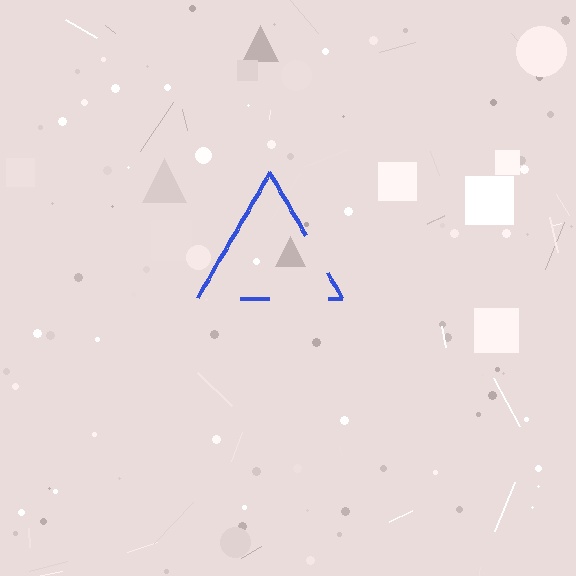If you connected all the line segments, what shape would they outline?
They would outline a triangle.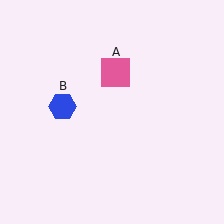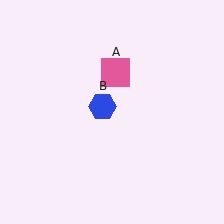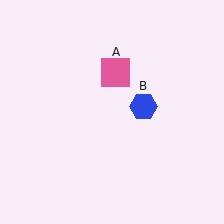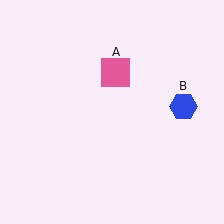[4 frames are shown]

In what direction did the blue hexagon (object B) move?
The blue hexagon (object B) moved right.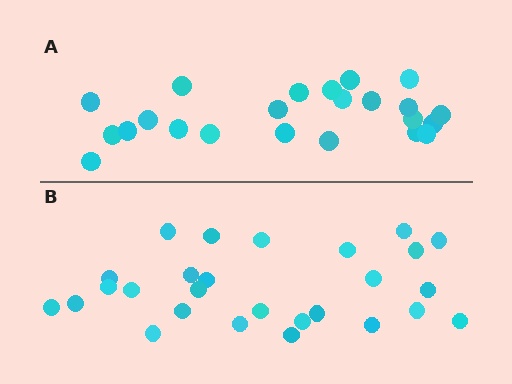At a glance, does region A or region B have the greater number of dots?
Region B (the bottom region) has more dots.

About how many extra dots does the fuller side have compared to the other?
Region B has about 4 more dots than region A.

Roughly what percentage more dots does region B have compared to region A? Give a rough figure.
About 15% more.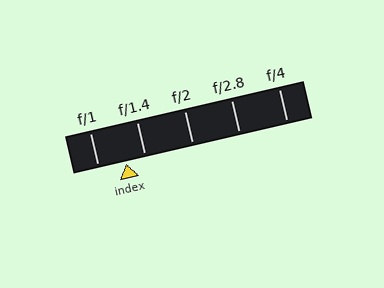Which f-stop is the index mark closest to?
The index mark is closest to f/1.4.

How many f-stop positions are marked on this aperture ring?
There are 5 f-stop positions marked.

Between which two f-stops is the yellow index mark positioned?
The index mark is between f/1 and f/1.4.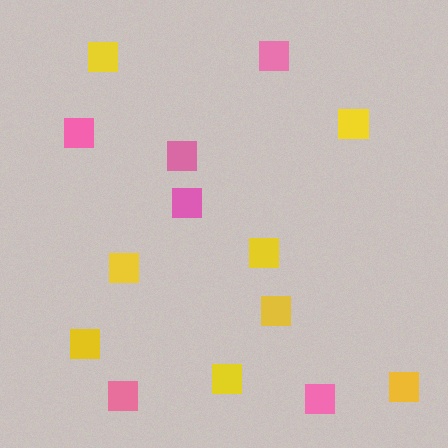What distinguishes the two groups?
There are 2 groups: one group of yellow squares (8) and one group of pink squares (6).